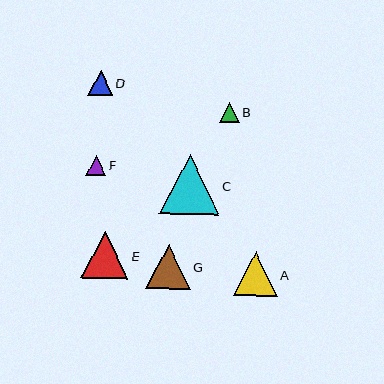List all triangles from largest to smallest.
From largest to smallest: C, E, G, A, D, B, F.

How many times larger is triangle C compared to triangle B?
Triangle C is approximately 3.0 times the size of triangle B.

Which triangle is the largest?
Triangle C is the largest with a size of approximately 60 pixels.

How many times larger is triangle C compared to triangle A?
Triangle C is approximately 1.4 times the size of triangle A.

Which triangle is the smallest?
Triangle F is the smallest with a size of approximately 19 pixels.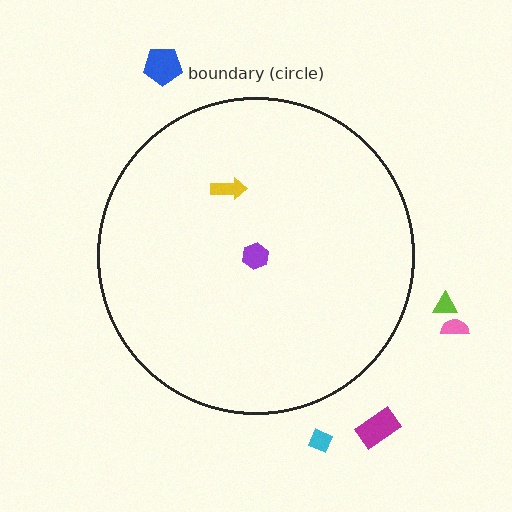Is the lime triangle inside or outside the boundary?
Outside.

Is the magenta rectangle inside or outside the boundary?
Outside.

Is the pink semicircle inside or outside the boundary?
Outside.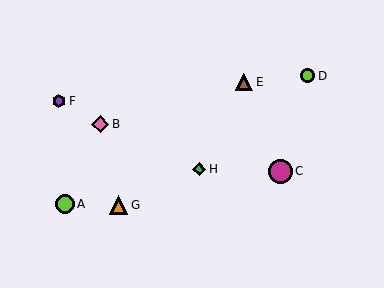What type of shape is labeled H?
Shape H is a green diamond.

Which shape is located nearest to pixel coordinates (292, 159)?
The magenta circle (labeled C) at (280, 171) is nearest to that location.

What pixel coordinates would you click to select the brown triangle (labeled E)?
Click at (244, 82) to select the brown triangle E.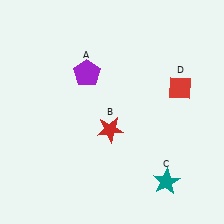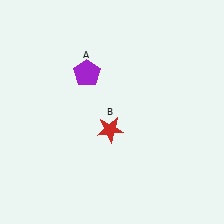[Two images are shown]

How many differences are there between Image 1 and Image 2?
There are 2 differences between the two images.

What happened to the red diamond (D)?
The red diamond (D) was removed in Image 2. It was in the top-right area of Image 1.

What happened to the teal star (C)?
The teal star (C) was removed in Image 2. It was in the bottom-right area of Image 1.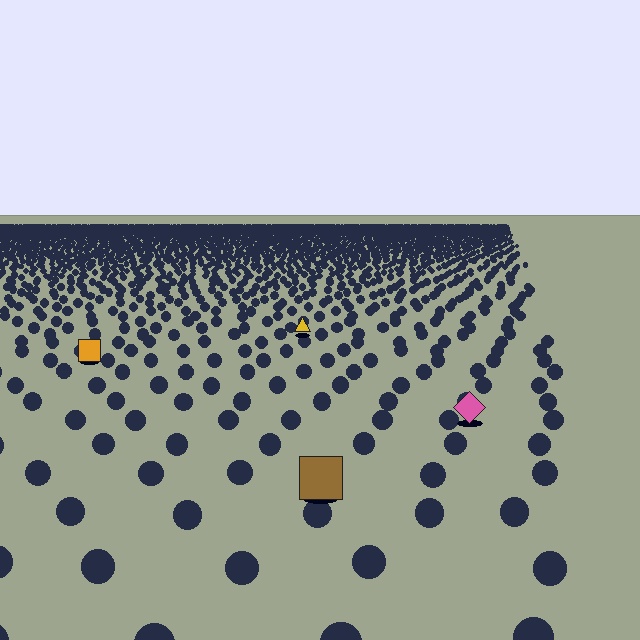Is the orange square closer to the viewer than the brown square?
No. The brown square is closer — you can tell from the texture gradient: the ground texture is coarser near it.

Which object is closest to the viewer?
The brown square is closest. The texture marks near it are larger and more spread out.